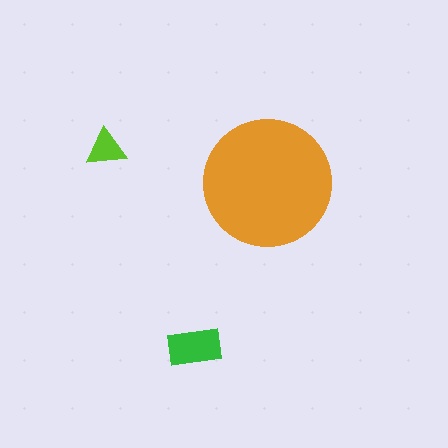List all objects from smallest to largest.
The lime triangle, the green rectangle, the orange circle.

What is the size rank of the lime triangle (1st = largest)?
3rd.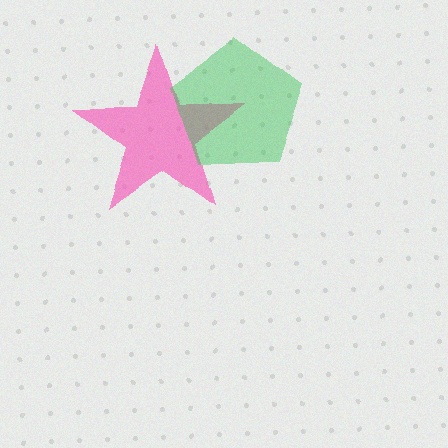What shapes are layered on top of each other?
The layered shapes are: a pink star, a green pentagon.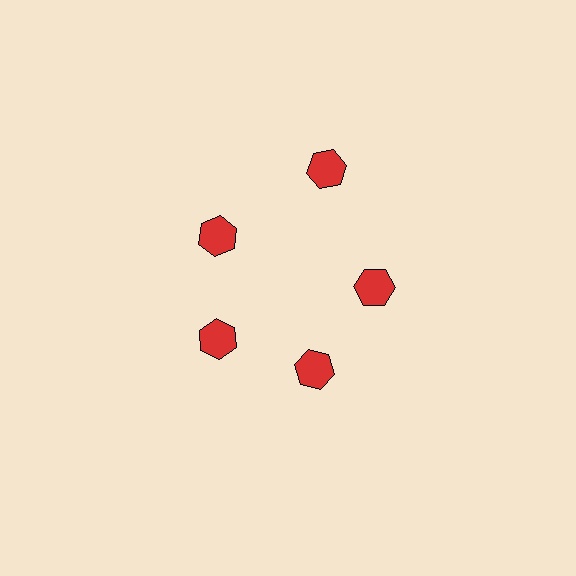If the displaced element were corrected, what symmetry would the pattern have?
It would have 5-fold rotational symmetry — the pattern would map onto itself every 72 degrees.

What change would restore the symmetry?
The symmetry would be restored by moving it inward, back onto the ring so that all 5 hexagons sit at equal angles and equal distance from the center.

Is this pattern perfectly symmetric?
No. The 5 red hexagons are arranged in a ring, but one element near the 1 o'clock position is pushed outward from the center, breaking the 5-fold rotational symmetry.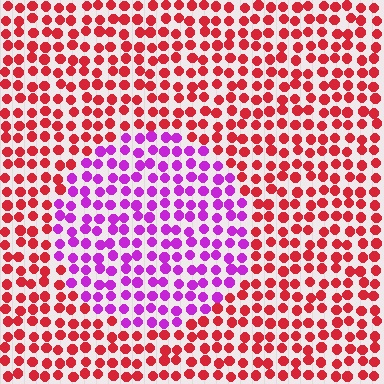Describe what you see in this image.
The image is filled with small red elements in a uniform arrangement. A circle-shaped region is visible where the elements are tinted to a slightly different hue, forming a subtle color boundary.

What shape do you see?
I see a circle.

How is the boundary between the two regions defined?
The boundary is defined purely by a slight shift in hue (about 60 degrees). Spacing, size, and orientation are identical on both sides.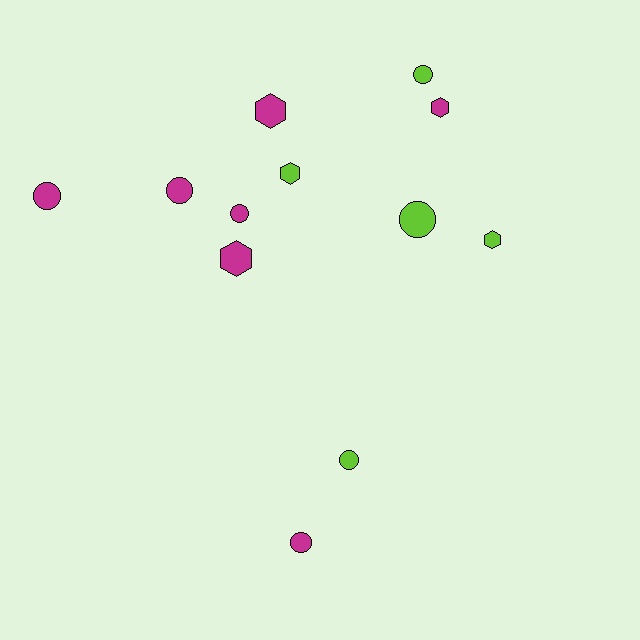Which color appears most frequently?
Magenta, with 7 objects.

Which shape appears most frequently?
Circle, with 7 objects.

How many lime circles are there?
There are 3 lime circles.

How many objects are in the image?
There are 12 objects.